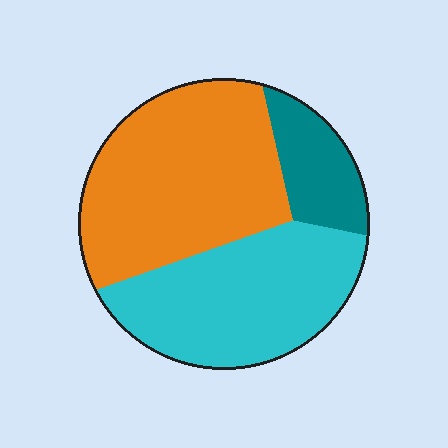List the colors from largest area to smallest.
From largest to smallest: orange, cyan, teal.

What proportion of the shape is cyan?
Cyan takes up between a quarter and a half of the shape.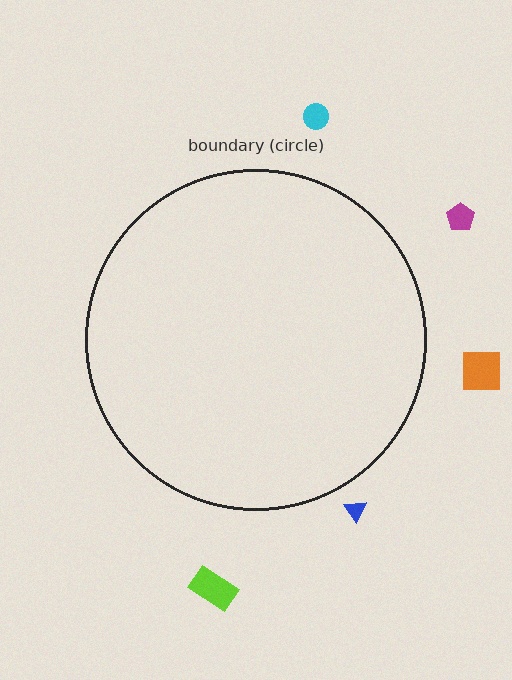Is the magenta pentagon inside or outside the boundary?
Outside.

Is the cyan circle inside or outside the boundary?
Outside.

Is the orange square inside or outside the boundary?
Outside.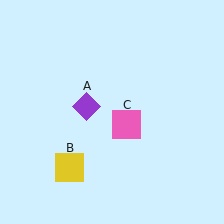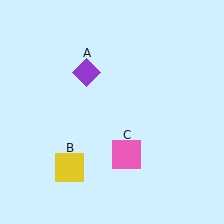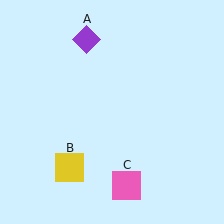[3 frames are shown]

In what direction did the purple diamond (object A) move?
The purple diamond (object A) moved up.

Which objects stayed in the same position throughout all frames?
Yellow square (object B) remained stationary.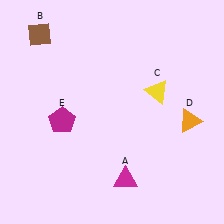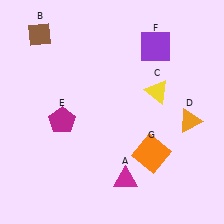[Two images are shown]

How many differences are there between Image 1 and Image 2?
There are 2 differences between the two images.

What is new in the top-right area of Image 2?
A purple square (F) was added in the top-right area of Image 2.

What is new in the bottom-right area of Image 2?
An orange square (G) was added in the bottom-right area of Image 2.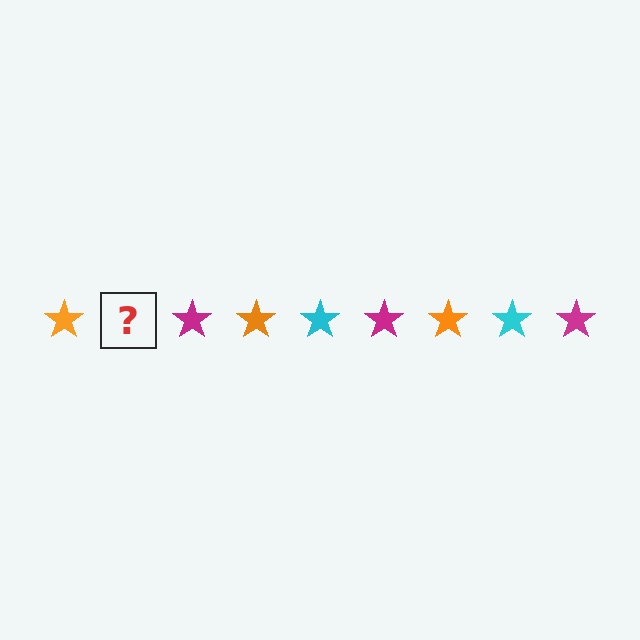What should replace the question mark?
The question mark should be replaced with a cyan star.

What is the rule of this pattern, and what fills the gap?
The rule is that the pattern cycles through orange, cyan, magenta stars. The gap should be filled with a cyan star.